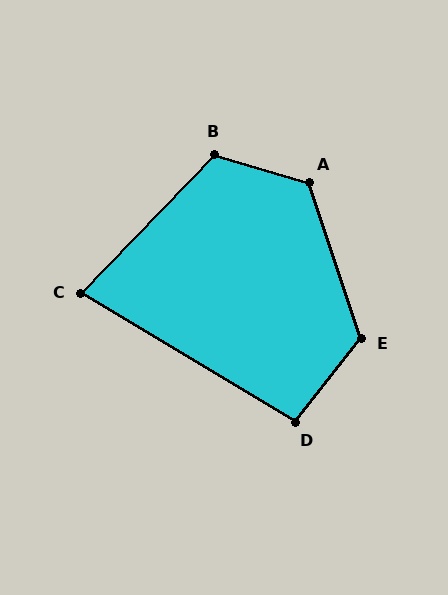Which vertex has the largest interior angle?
A, at approximately 125 degrees.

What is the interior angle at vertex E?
Approximately 123 degrees (obtuse).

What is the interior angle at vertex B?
Approximately 117 degrees (obtuse).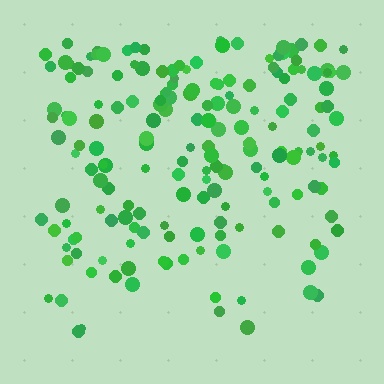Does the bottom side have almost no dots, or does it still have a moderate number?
Still a moderate number, just noticeably fewer than the top.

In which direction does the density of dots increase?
From bottom to top, with the top side densest.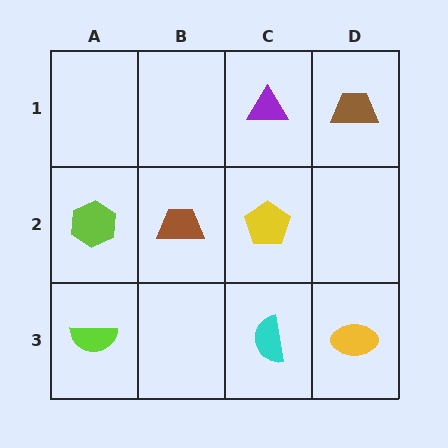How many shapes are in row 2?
3 shapes.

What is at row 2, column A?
A lime hexagon.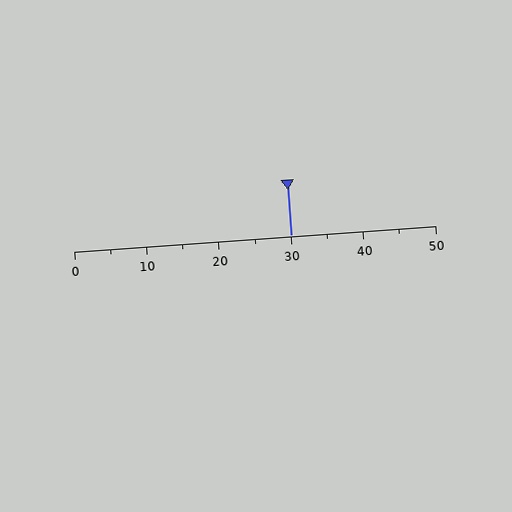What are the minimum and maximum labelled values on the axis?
The axis runs from 0 to 50.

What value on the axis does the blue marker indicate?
The marker indicates approximately 30.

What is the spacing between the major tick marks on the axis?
The major ticks are spaced 10 apart.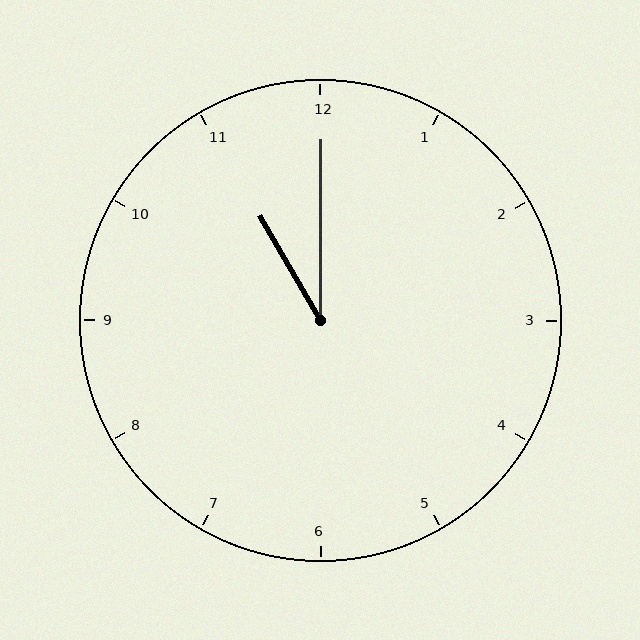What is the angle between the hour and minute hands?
Approximately 30 degrees.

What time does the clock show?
11:00.